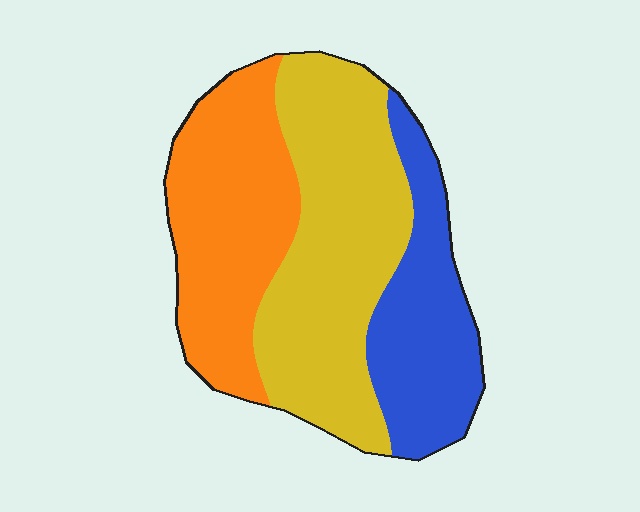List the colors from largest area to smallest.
From largest to smallest: yellow, orange, blue.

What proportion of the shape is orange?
Orange covers 32% of the shape.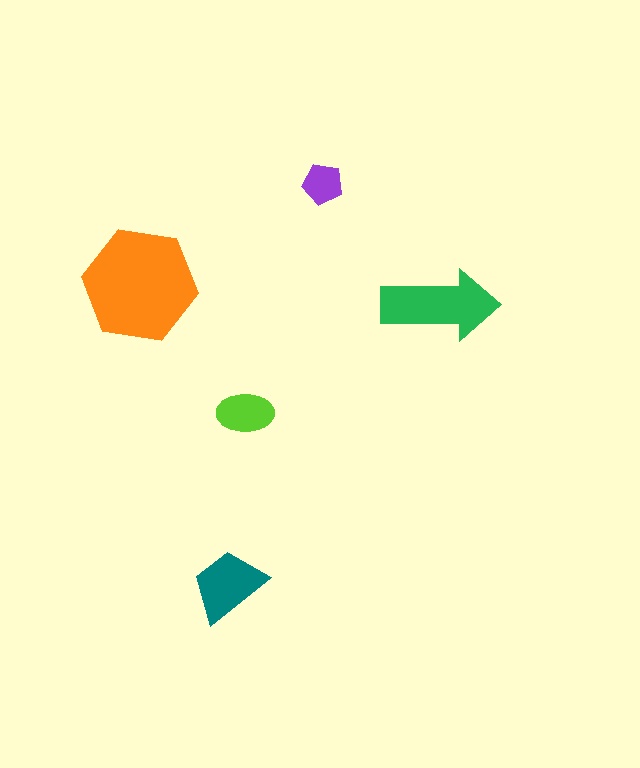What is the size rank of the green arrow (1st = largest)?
2nd.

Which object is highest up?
The purple pentagon is topmost.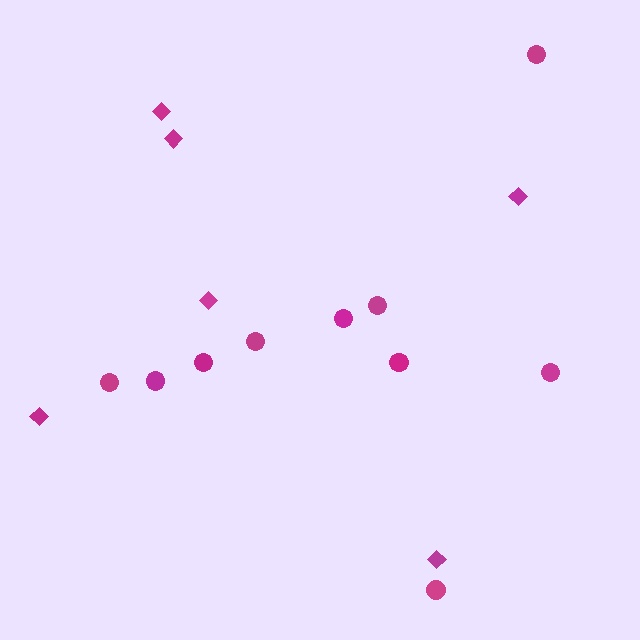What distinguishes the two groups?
There are 2 groups: one group of diamonds (6) and one group of circles (10).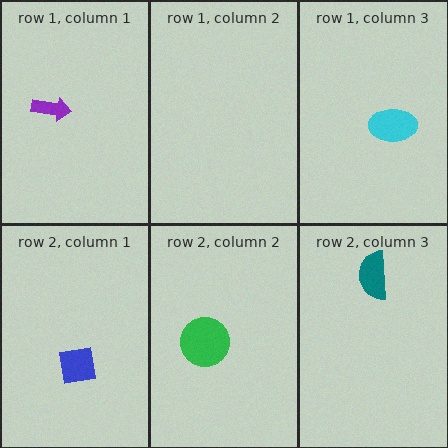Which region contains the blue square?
The row 2, column 1 region.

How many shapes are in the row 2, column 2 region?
1.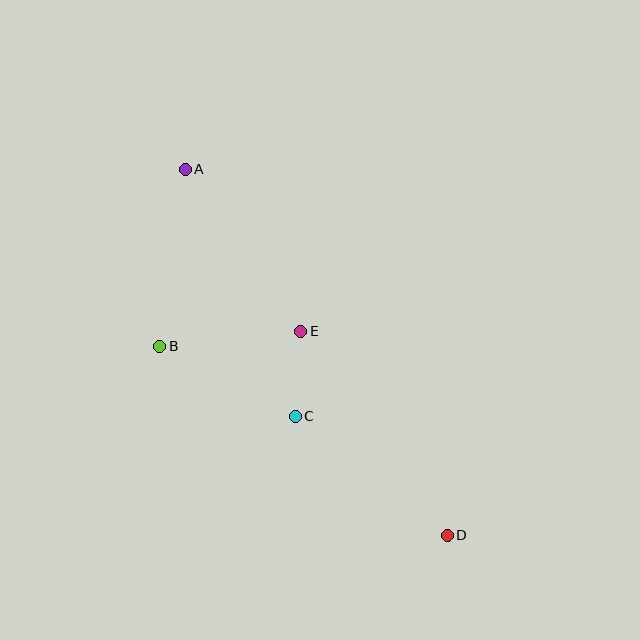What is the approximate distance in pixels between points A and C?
The distance between A and C is approximately 270 pixels.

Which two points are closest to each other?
Points C and E are closest to each other.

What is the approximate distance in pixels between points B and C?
The distance between B and C is approximately 153 pixels.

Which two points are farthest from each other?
Points A and D are farthest from each other.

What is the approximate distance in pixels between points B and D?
The distance between B and D is approximately 344 pixels.